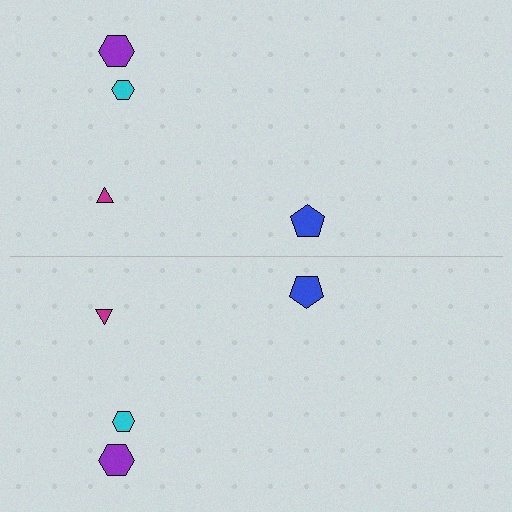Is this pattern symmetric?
Yes, this pattern has bilateral (reflection) symmetry.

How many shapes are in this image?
There are 8 shapes in this image.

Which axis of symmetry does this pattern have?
The pattern has a horizontal axis of symmetry running through the center of the image.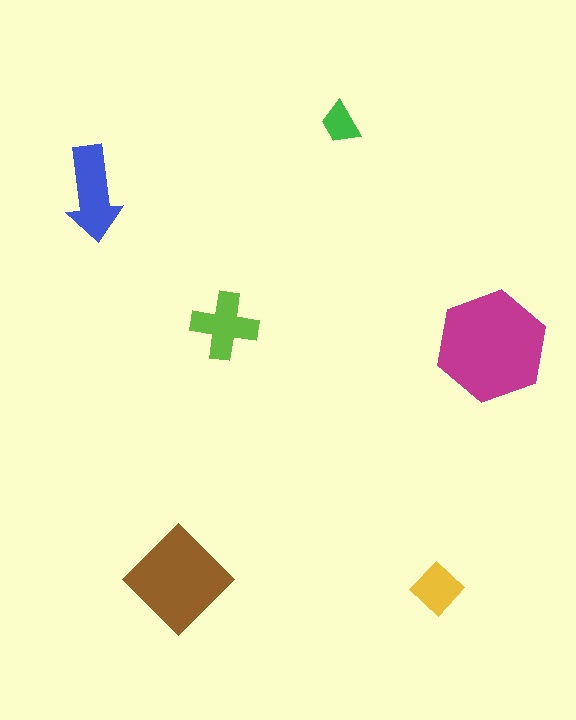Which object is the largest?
The magenta hexagon.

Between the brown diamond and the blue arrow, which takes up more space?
The brown diamond.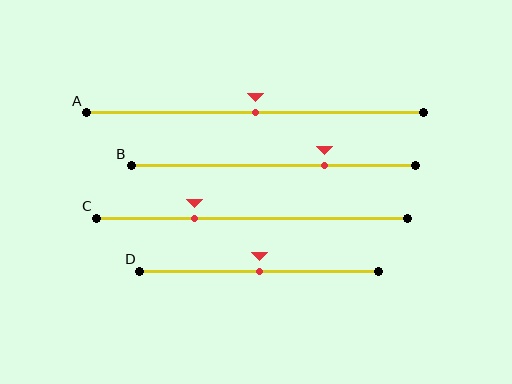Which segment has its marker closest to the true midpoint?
Segment A has its marker closest to the true midpoint.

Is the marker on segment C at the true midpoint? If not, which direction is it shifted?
No, the marker on segment C is shifted to the left by about 19% of the segment length.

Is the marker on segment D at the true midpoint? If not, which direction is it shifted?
Yes, the marker on segment D is at the true midpoint.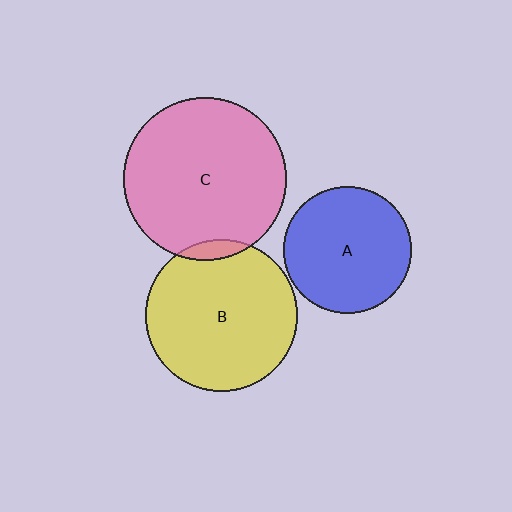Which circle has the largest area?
Circle C (pink).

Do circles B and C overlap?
Yes.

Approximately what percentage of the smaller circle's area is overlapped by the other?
Approximately 5%.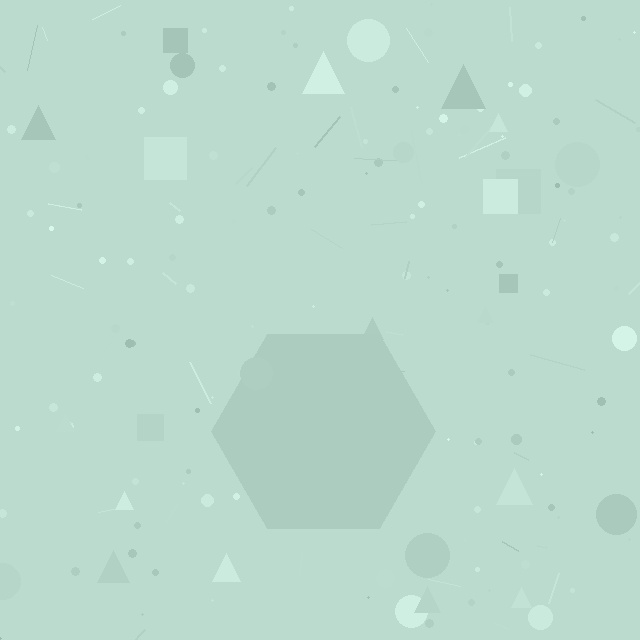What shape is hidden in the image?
A hexagon is hidden in the image.